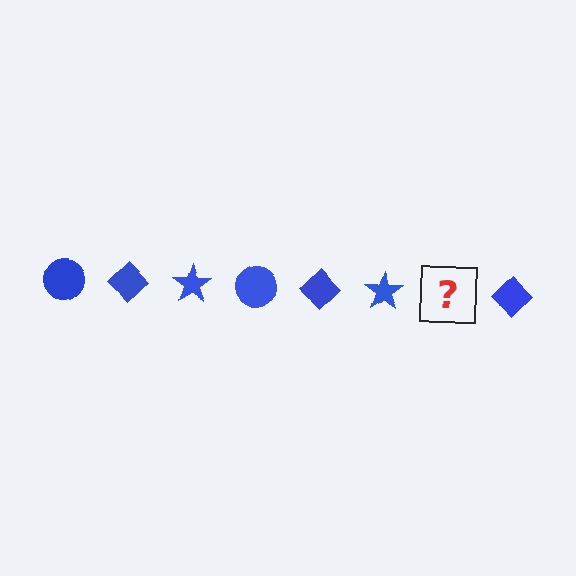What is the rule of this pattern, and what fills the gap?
The rule is that the pattern cycles through circle, diamond, star shapes in blue. The gap should be filled with a blue circle.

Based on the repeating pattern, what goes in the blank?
The blank should be a blue circle.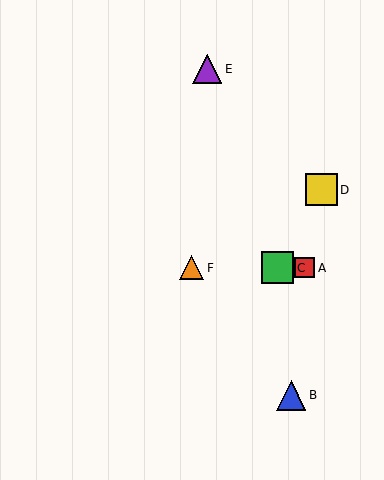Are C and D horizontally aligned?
No, C is at y≈268 and D is at y≈190.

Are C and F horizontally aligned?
Yes, both are at y≈268.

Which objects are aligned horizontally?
Objects A, C, F are aligned horizontally.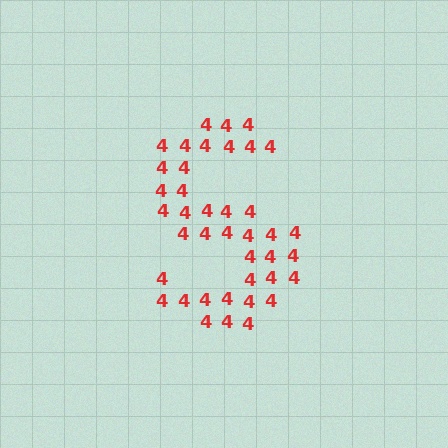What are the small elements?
The small elements are digit 4's.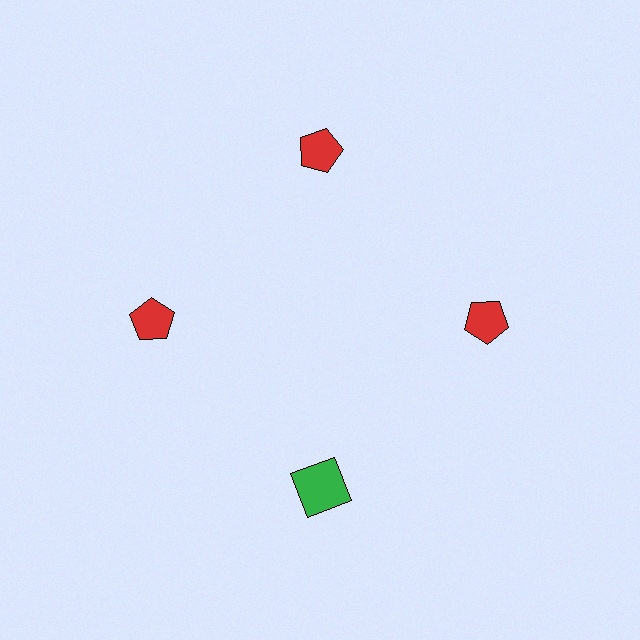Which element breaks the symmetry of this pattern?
The green square at roughly the 6 o'clock position breaks the symmetry. All other shapes are red pentagons.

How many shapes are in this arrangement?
There are 4 shapes arranged in a ring pattern.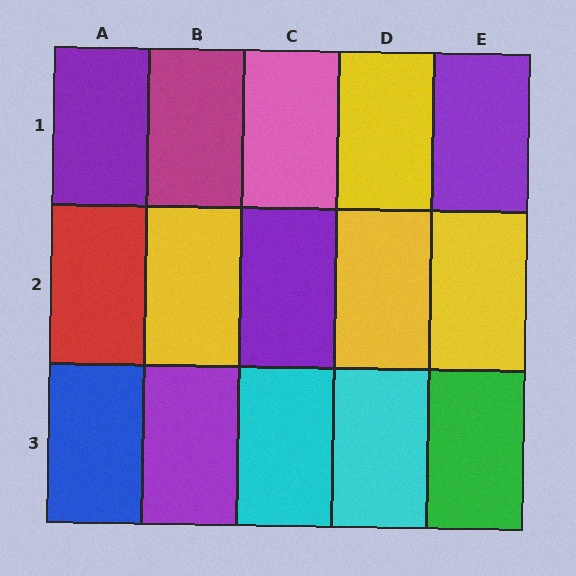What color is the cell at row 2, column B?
Yellow.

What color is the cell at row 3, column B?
Purple.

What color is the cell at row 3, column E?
Green.